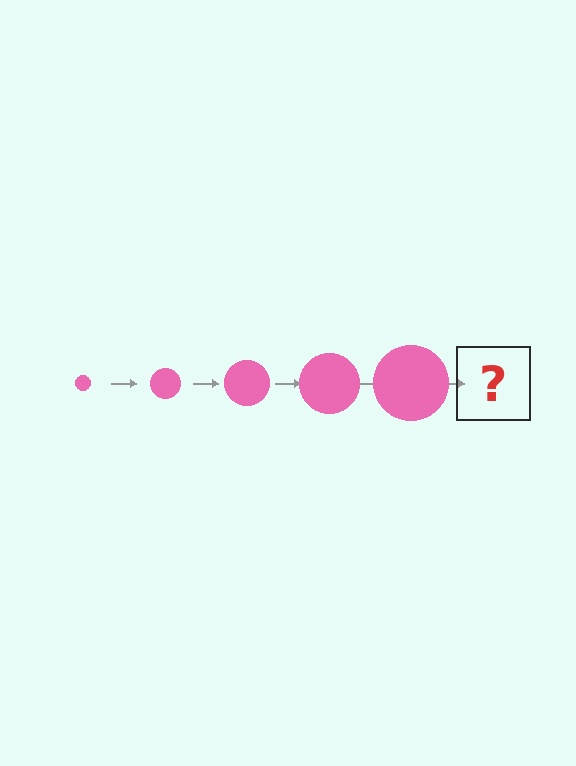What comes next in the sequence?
The next element should be a pink circle, larger than the previous one.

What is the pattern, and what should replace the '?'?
The pattern is that the circle gets progressively larger each step. The '?' should be a pink circle, larger than the previous one.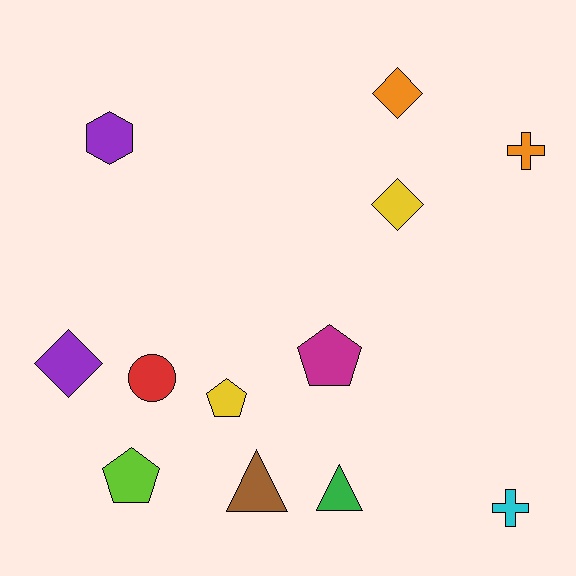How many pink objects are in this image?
There are no pink objects.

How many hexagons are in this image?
There is 1 hexagon.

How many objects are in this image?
There are 12 objects.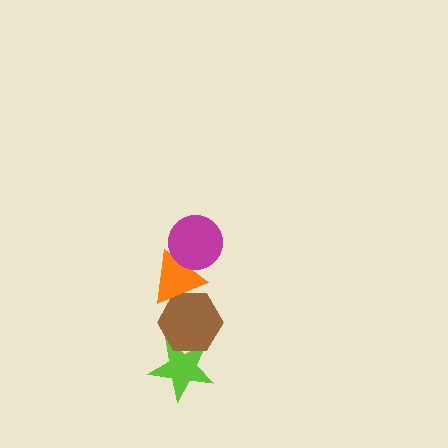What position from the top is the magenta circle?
The magenta circle is 1st from the top.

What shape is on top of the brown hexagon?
The orange triangle is on top of the brown hexagon.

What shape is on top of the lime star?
The brown hexagon is on top of the lime star.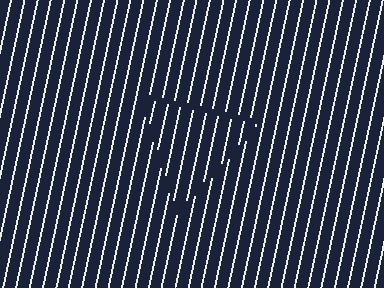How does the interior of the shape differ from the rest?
The interior of the shape contains the same grating, shifted by half a period — the contour is defined by the phase discontinuity where line-ends from the inner and outer gratings abut.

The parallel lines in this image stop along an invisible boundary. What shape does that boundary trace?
An illusory triangle. The interior of the shape contains the same grating, shifted by half a period — the contour is defined by the phase discontinuity where line-ends from the inner and outer gratings abut.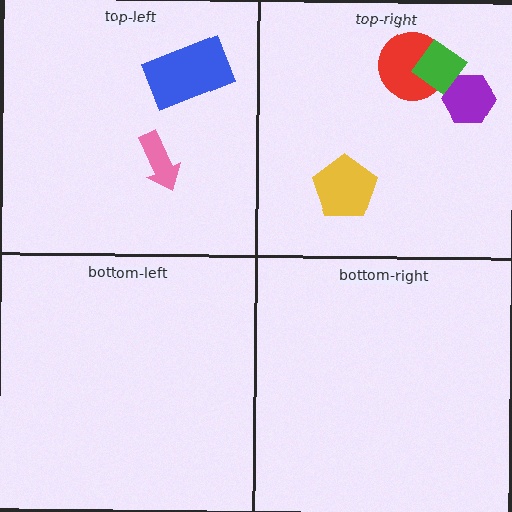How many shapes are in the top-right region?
4.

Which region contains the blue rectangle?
The top-left region.